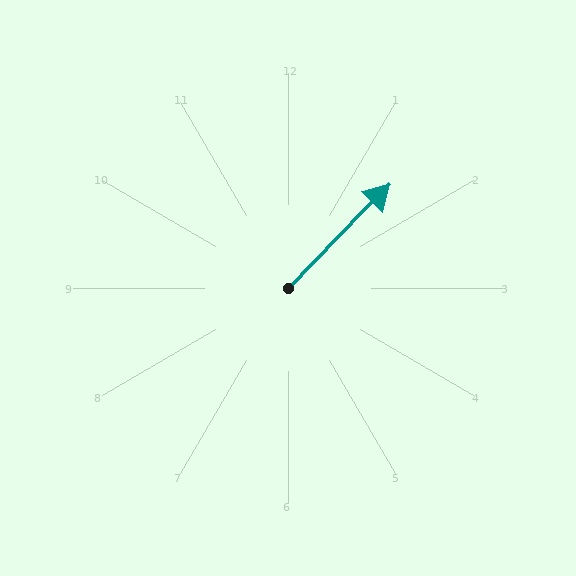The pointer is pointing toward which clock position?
Roughly 1 o'clock.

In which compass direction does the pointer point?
Northeast.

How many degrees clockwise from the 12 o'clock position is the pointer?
Approximately 44 degrees.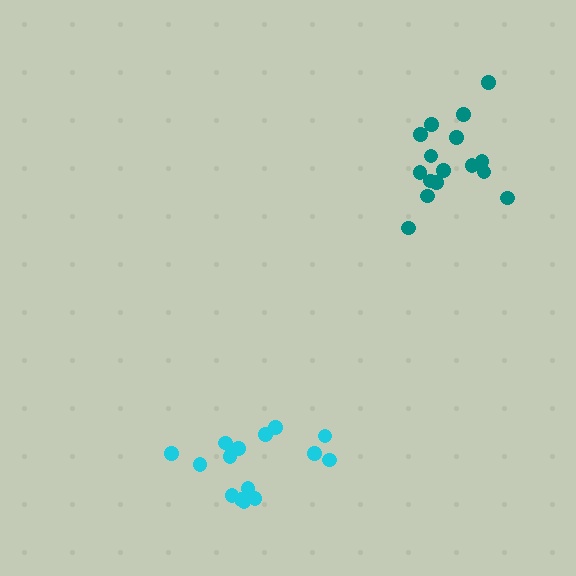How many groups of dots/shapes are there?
There are 2 groups.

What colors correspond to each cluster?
The clusters are colored: teal, cyan.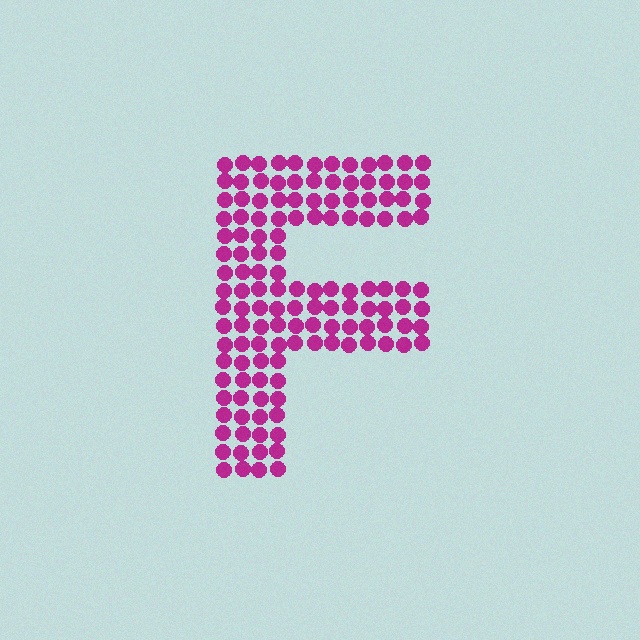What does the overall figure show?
The overall figure shows the letter F.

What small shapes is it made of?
It is made of small circles.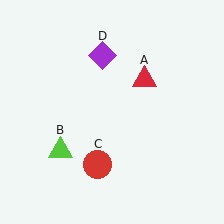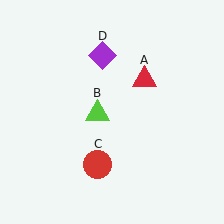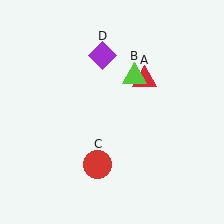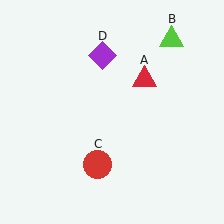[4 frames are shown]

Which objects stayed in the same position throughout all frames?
Red triangle (object A) and red circle (object C) and purple diamond (object D) remained stationary.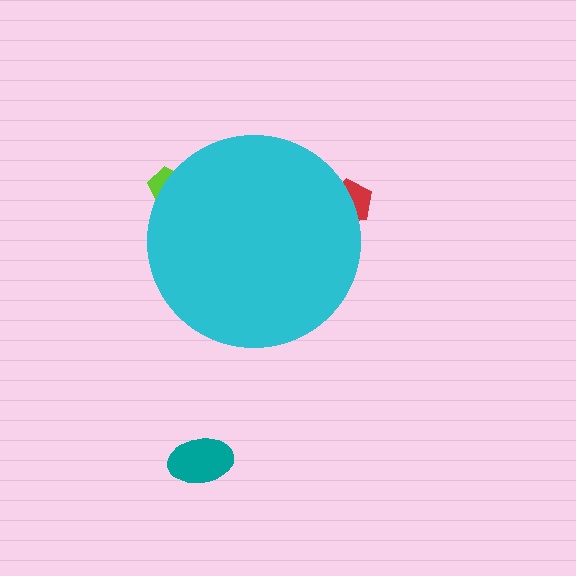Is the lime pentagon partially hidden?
Yes, the lime pentagon is partially hidden behind the cyan circle.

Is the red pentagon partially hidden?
Yes, the red pentagon is partially hidden behind the cyan circle.